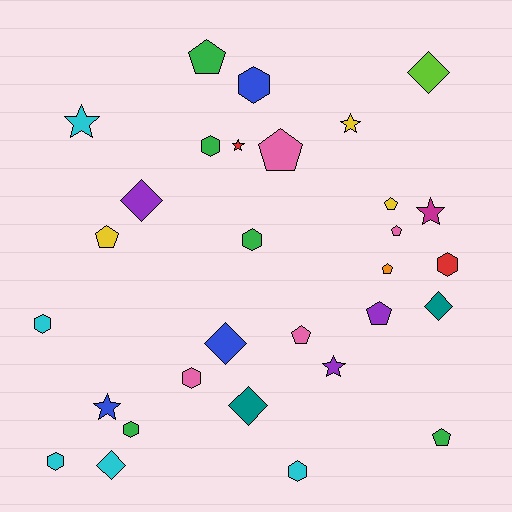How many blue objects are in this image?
There are 3 blue objects.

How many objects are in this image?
There are 30 objects.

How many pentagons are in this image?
There are 9 pentagons.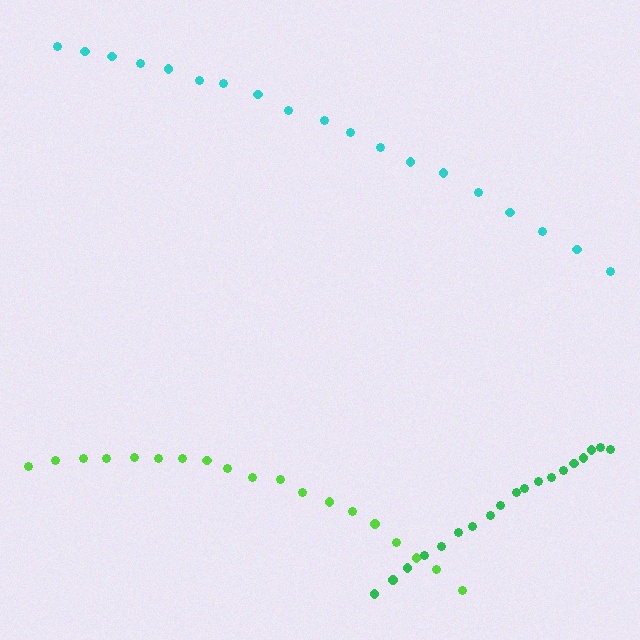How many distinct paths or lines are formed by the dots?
There are 3 distinct paths.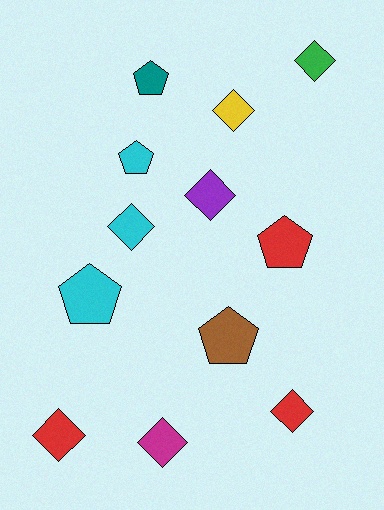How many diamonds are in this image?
There are 7 diamonds.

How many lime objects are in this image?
There are no lime objects.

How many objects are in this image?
There are 12 objects.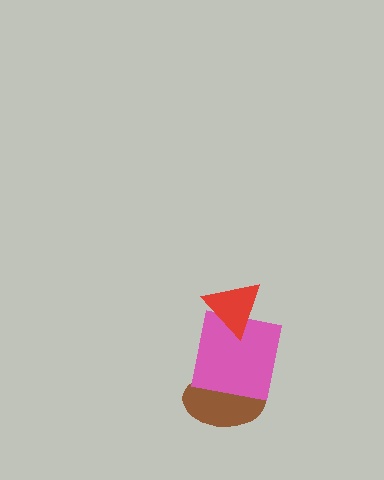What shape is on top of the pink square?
The red triangle is on top of the pink square.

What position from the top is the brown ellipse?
The brown ellipse is 3rd from the top.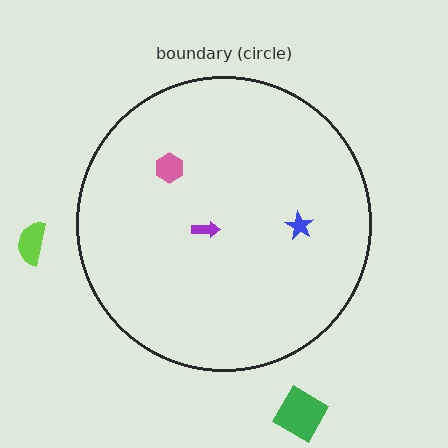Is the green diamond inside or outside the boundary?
Outside.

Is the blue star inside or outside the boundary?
Inside.